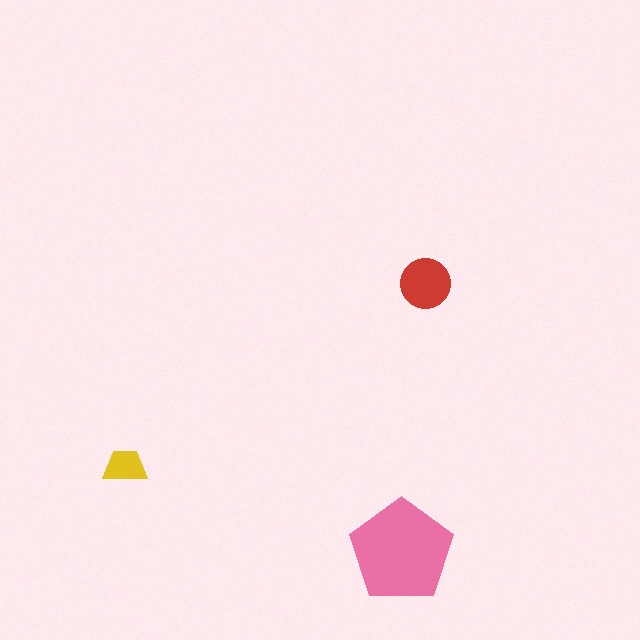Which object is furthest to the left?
The yellow trapezoid is leftmost.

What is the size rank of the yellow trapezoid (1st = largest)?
3rd.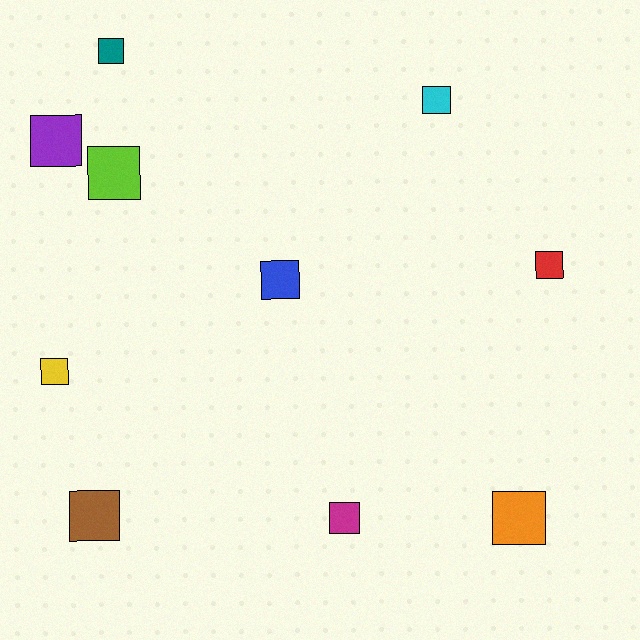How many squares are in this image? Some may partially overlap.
There are 10 squares.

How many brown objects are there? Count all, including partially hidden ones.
There is 1 brown object.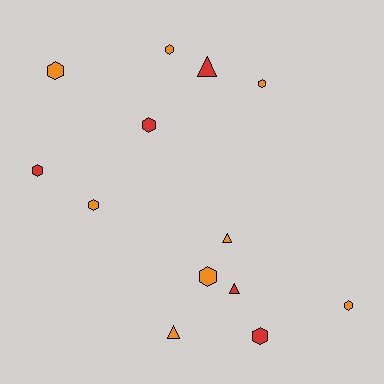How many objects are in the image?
There are 13 objects.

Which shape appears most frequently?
Hexagon, with 9 objects.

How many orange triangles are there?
There are 2 orange triangles.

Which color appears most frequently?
Orange, with 8 objects.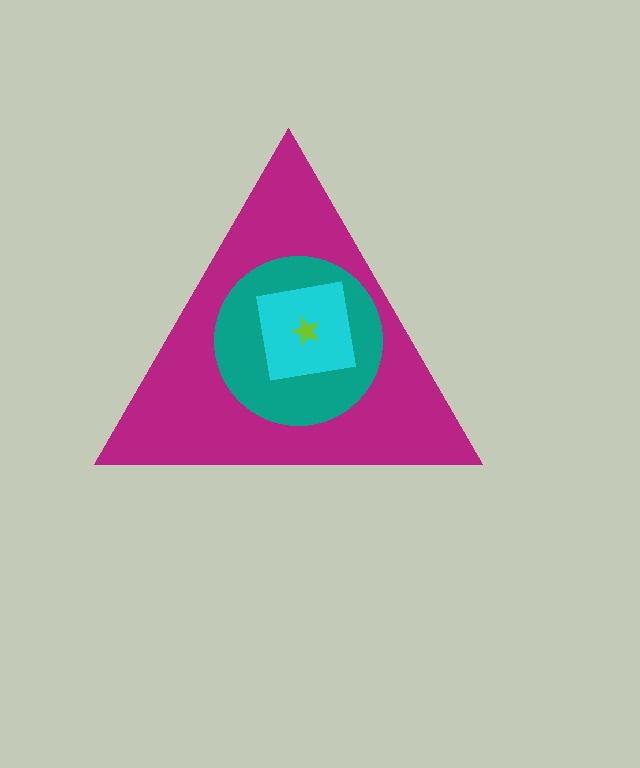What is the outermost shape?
The magenta triangle.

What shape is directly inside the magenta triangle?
The teal circle.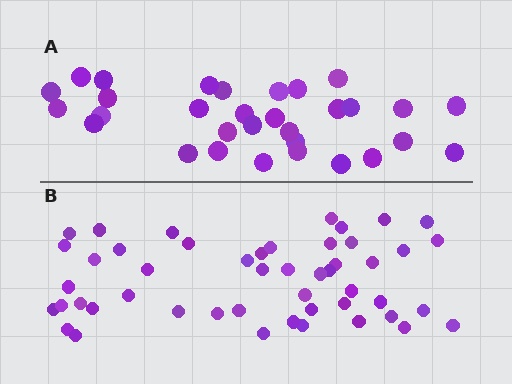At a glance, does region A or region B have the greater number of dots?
Region B (the bottom region) has more dots.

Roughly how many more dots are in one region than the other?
Region B has approximately 20 more dots than region A.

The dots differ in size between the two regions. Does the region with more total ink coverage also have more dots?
No. Region A has more total ink coverage because its dots are larger, but region B actually contains more individual dots. Total area can be misleading — the number of items is what matters here.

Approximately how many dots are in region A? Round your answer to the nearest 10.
About 30 dots. (The exact count is 31, which rounds to 30.)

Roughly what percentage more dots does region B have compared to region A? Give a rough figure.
About 60% more.